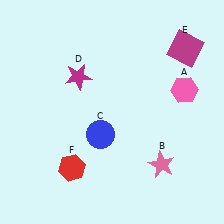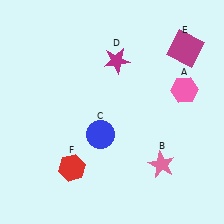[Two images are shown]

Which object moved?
The magenta star (D) moved right.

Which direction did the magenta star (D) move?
The magenta star (D) moved right.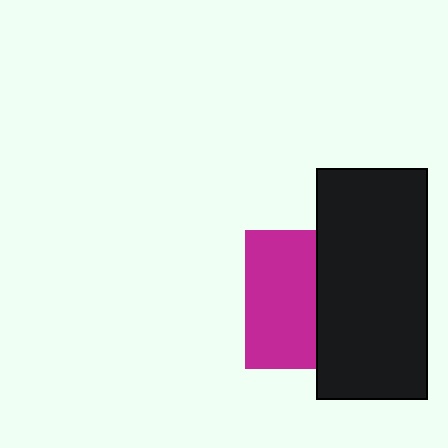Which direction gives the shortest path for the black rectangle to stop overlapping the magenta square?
Moving right gives the shortest separation.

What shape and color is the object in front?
The object in front is a black rectangle.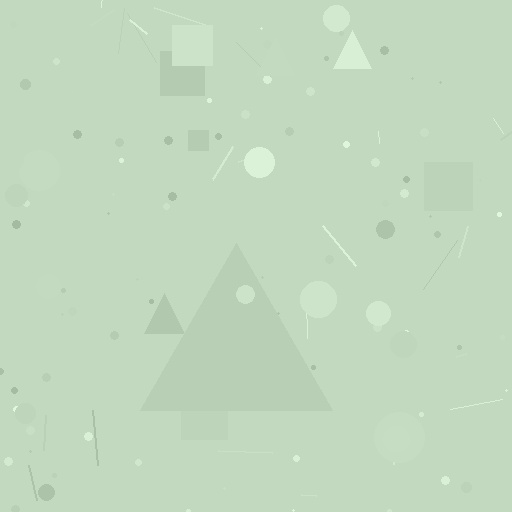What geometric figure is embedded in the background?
A triangle is embedded in the background.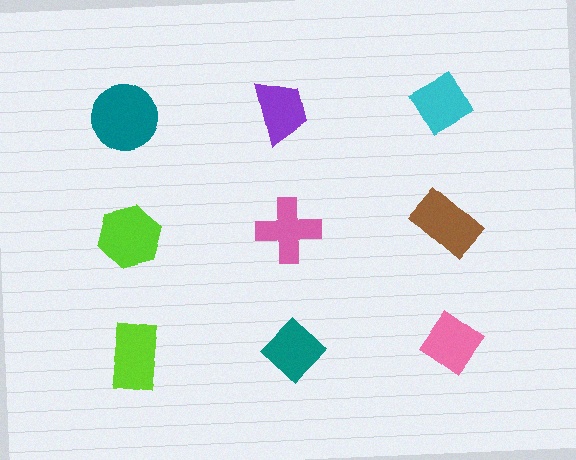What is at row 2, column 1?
A lime hexagon.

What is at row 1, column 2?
A purple trapezoid.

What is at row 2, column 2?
A pink cross.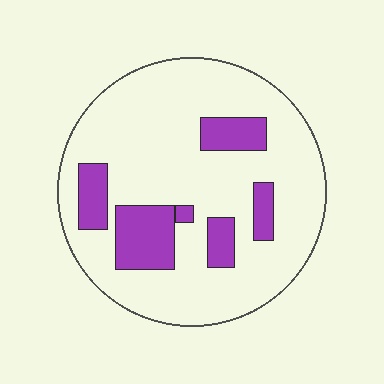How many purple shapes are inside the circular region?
6.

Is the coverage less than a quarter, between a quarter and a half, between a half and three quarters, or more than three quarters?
Less than a quarter.